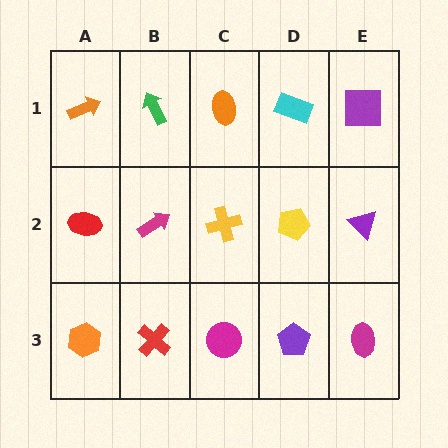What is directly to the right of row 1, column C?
A cyan rectangle.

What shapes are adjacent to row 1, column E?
A purple triangle (row 2, column E), a cyan rectangle (row 1, column D).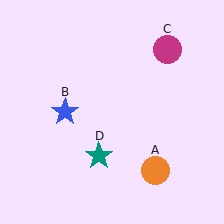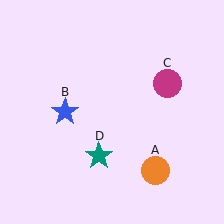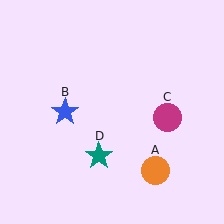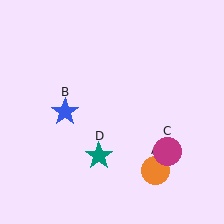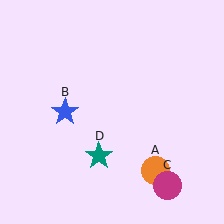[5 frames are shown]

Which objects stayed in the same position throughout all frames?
Orange circle (object A) and blue star (object B) and teal star (object D) remained stationary.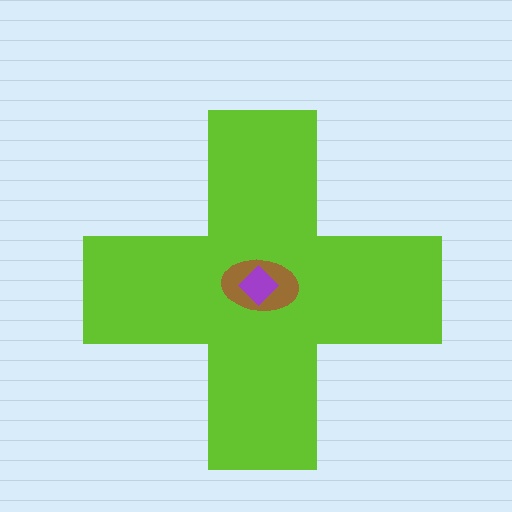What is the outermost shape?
The lime cross.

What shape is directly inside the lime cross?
The brown ellipse.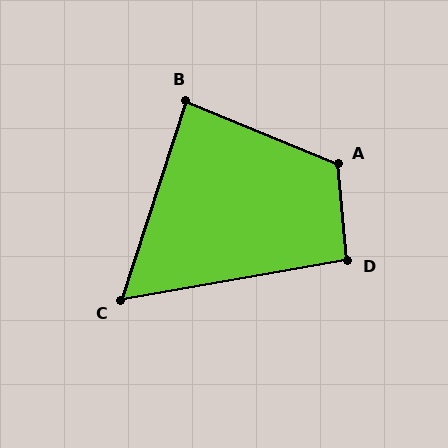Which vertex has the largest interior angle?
A, at approximately 118 degrees.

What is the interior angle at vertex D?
Approximately 94 degrees (approximately right).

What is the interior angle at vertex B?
Approximately 86 degrees (approximately right).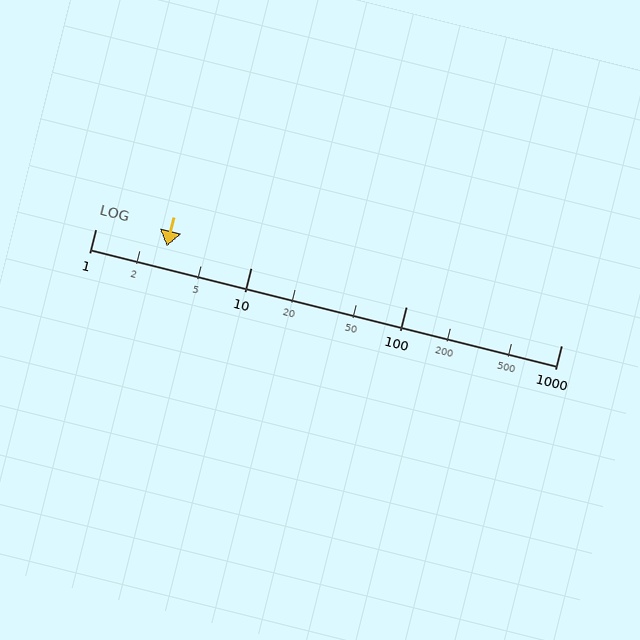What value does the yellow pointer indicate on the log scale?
The pointer indicates approximately 2.9.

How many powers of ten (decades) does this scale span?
The scale spans 3 decades, from 1 to 1000.